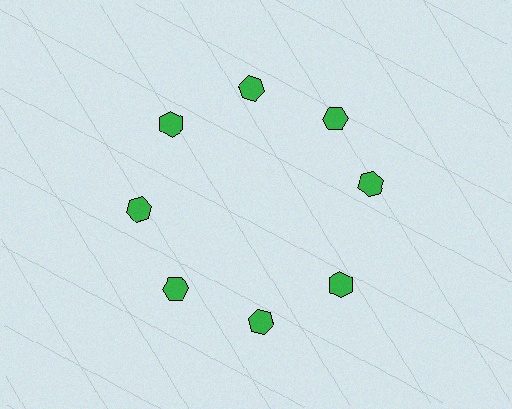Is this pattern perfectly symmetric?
No. The 8 green hexagons are arranged in a ring, but one element near the 3 o'clock position is rotated out of alignment along the ring, breaking the 8-fold rotational symmetry.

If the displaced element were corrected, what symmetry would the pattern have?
It would have 8-fold rotational symmetry — the pattern would map onto itself every 45 degrees.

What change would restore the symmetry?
The symmetry would be restored by rotating it back into even spacing with its neighbors so that all 8 hexagons sit at equal angles and equal distance from the center.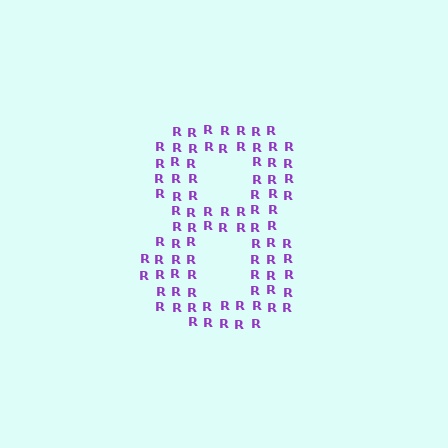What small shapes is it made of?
It is made of small letter R's.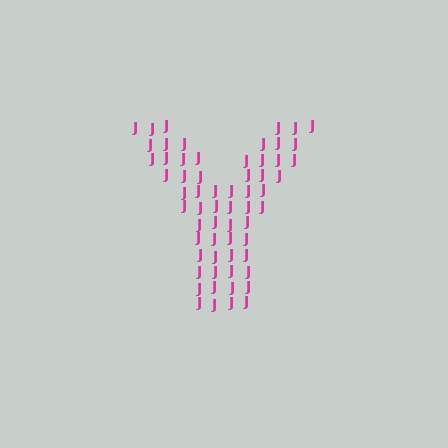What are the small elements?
The small elements are letter J's.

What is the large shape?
The large shape is the letter Y.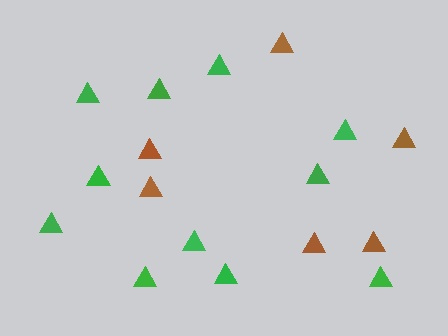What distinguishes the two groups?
There are 2 groups: one group of green triangles (11) and one group of brown triangles (6).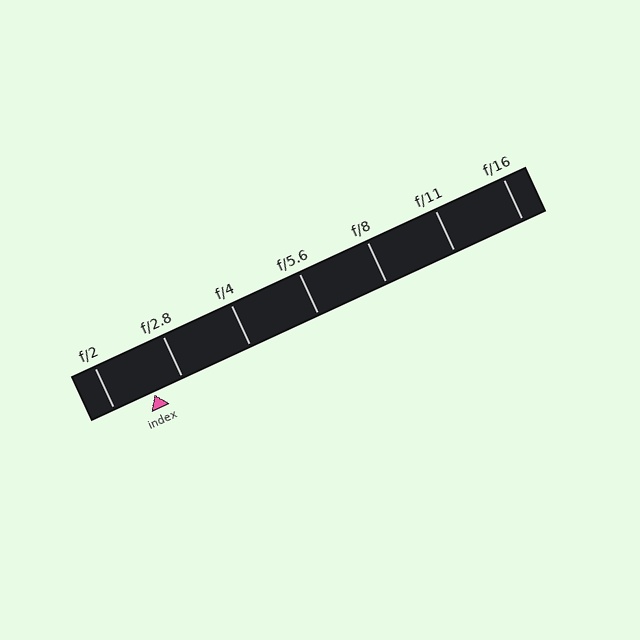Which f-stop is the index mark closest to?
The index mark is closest to f/2.8.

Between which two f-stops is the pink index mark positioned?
The index mark is between f/2 and f/2.8.